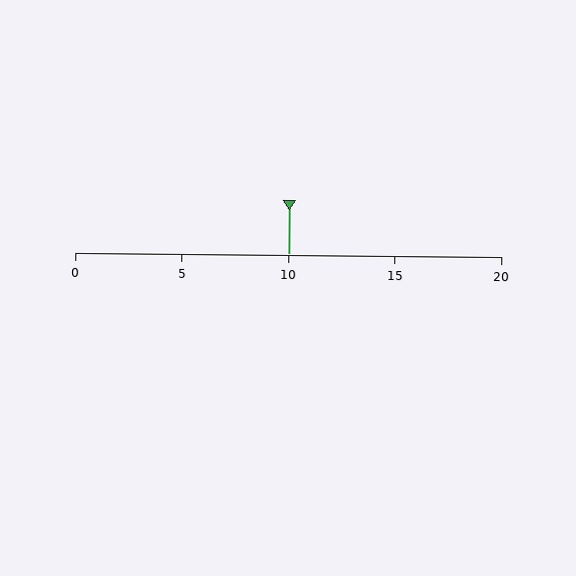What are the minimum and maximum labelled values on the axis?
The axis runs from 0 to 20.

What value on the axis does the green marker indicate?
The marker indicates approximately 10.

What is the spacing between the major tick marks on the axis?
The major ticks are spaced 5 apart.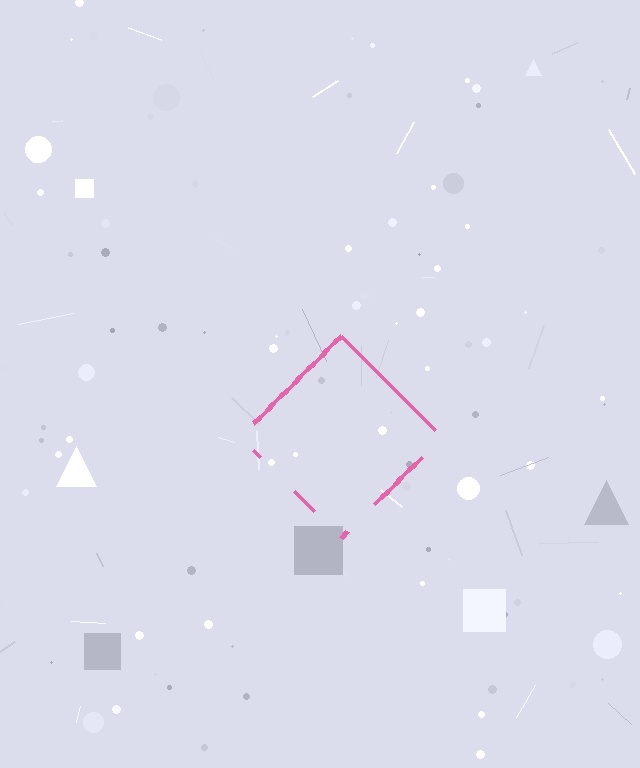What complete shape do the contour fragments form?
The contour fragments form a diamond.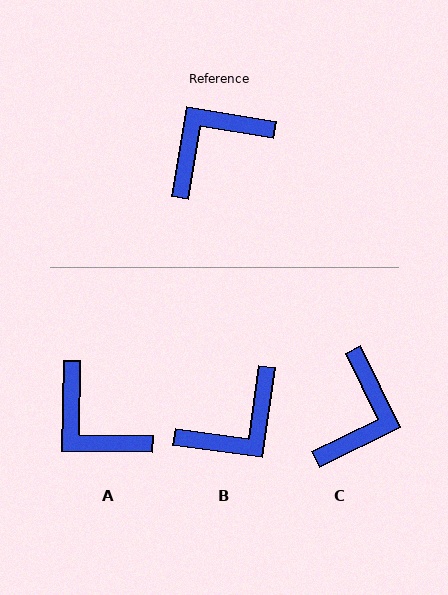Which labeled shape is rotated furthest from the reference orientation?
B, about 178 degrees away.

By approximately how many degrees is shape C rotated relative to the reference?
Approximately 144 degrees clockwise.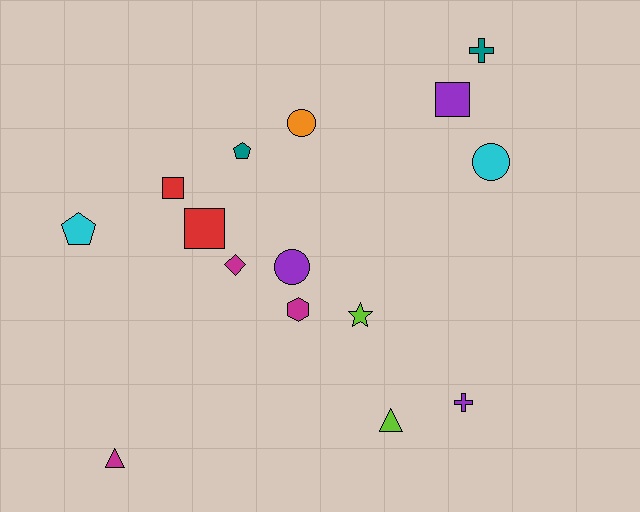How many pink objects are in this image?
There are no pink objects.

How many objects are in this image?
There are 15 objects.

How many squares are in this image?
There are 3 squares.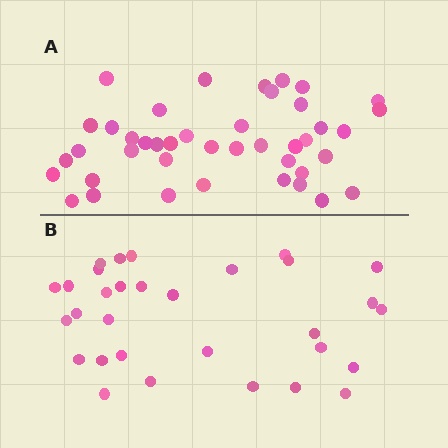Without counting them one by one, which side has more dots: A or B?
Region A (the top region) has more dots.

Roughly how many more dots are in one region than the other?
Region A has roughly 12 or so more dots than region B.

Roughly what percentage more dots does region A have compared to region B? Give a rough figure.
About 35% more.